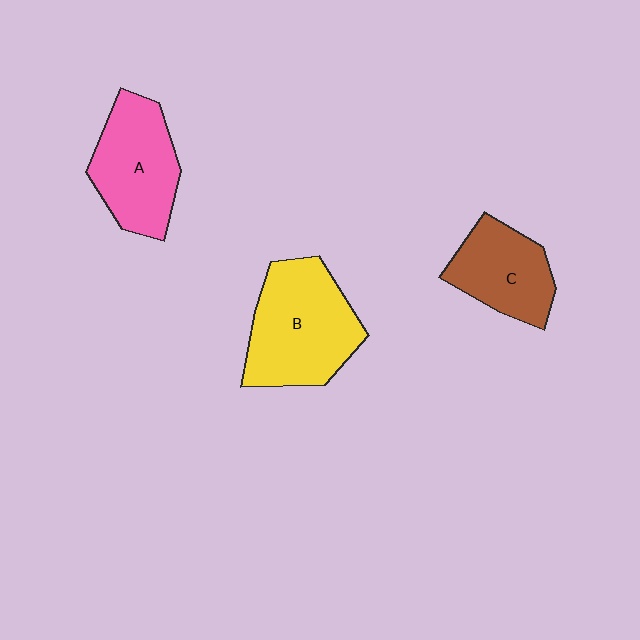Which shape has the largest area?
Shape B (yellow).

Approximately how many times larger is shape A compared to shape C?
Approximately 1.2 times.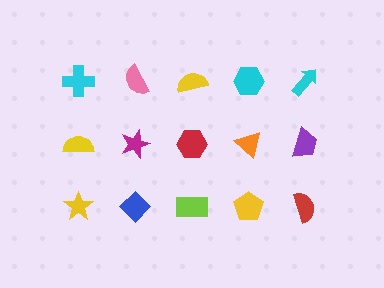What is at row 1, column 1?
A cyan cross.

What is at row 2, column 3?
A red hexagon.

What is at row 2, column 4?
An orange triangle.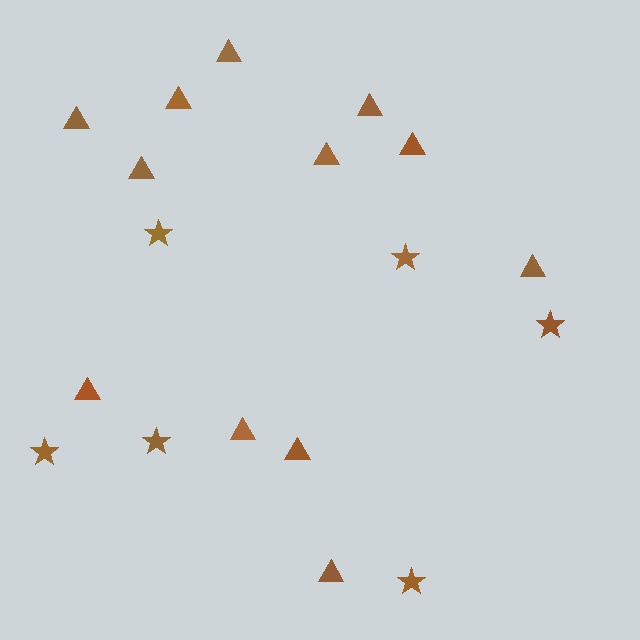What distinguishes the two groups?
There are 2 groups: one group of stars (6) and one group of triangles (12).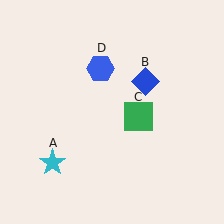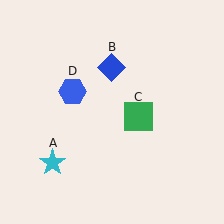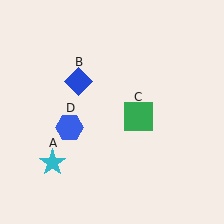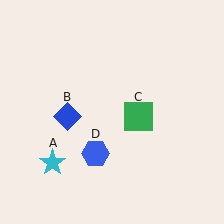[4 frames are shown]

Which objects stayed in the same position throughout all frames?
Cyan star (object A) and green square (object C) remained stationary.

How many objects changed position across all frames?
2 objects changed position: blue diamond (object B), blue hexagon (object D).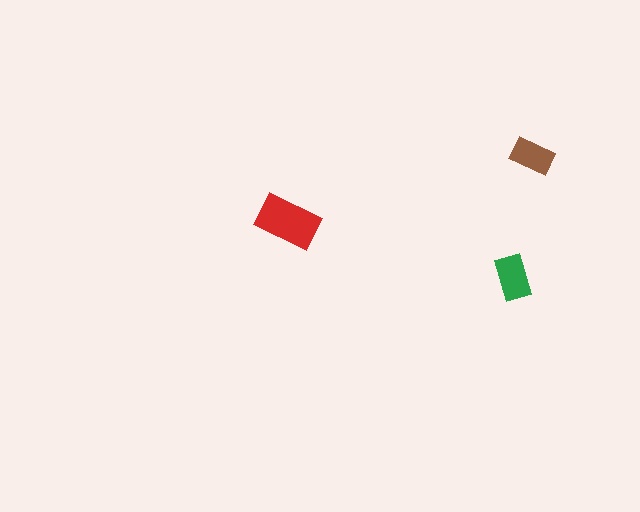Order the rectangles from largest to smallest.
the red one, the green one, the brown one.